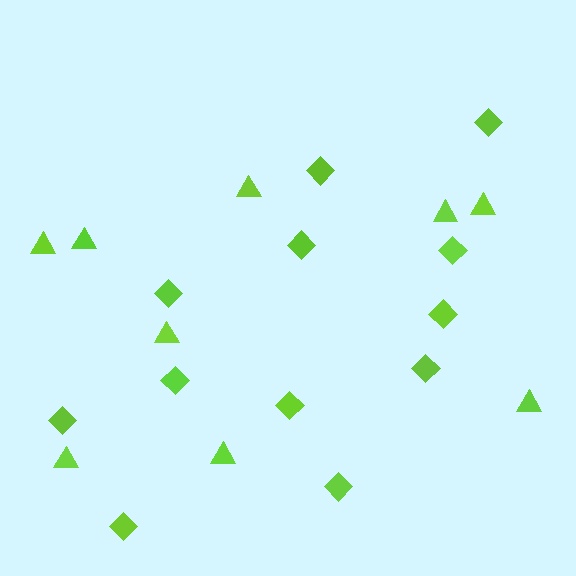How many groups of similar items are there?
There are 2 groups: one group of diamonds (12) and one group of triangles (9).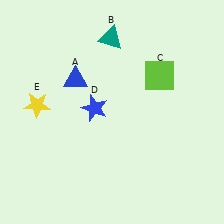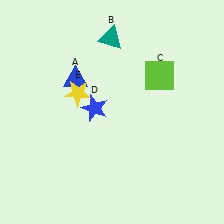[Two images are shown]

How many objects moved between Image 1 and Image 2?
1 object moved between the two images.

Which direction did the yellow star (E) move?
The yellow star (E) moved right.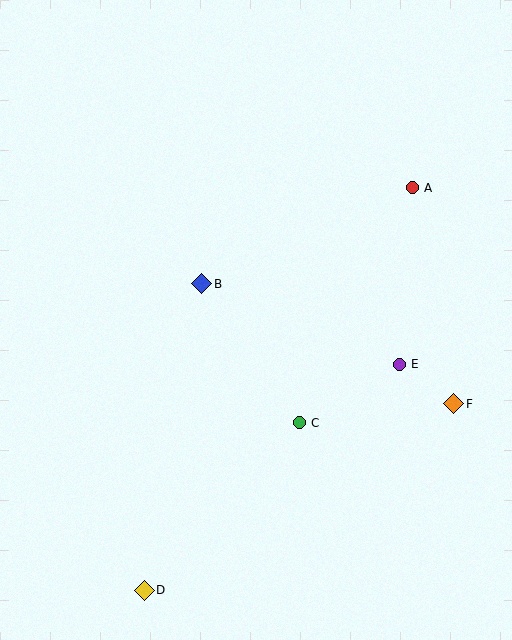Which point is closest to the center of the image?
Point B at (202, 284) is closest to the center.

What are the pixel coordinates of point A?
Point A is at (412, 188).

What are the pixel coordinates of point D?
Point D is at (144, 590).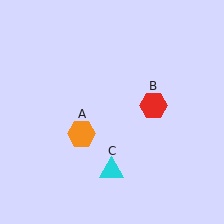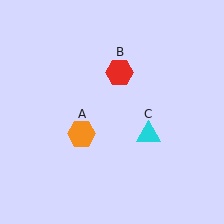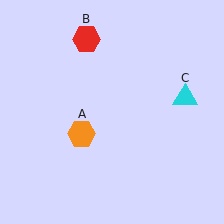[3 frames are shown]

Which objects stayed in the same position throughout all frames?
Orange hexagon (object A) remained stationary.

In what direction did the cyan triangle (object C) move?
The cyan triangle (object C) moved up and to the right.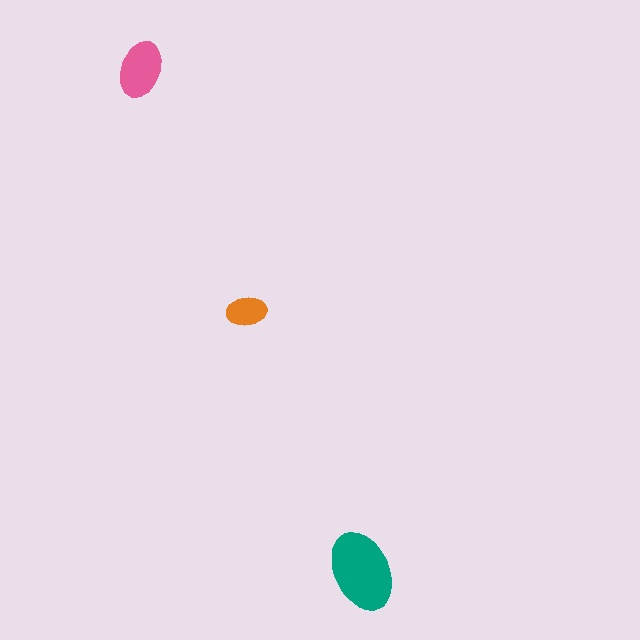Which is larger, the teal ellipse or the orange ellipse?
The teal one.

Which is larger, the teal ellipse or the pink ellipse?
The teal one.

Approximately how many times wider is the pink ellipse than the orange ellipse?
About 1.5 times wider.